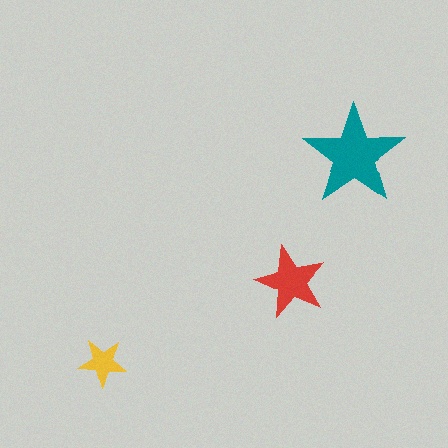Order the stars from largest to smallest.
the teal one, the red one, the yellow one.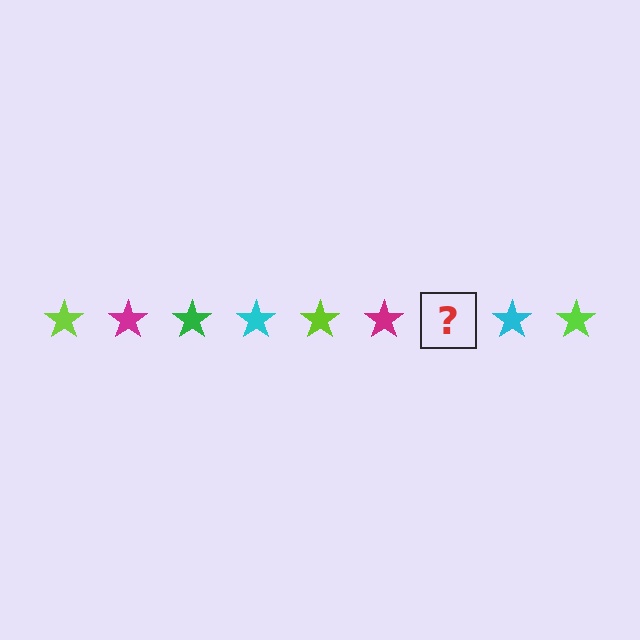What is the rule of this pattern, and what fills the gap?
The rule is that the pattern cycles through lime, magenta, green, cyan stars. The gap should be filled with a green star.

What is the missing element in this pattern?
The missing element is a green star.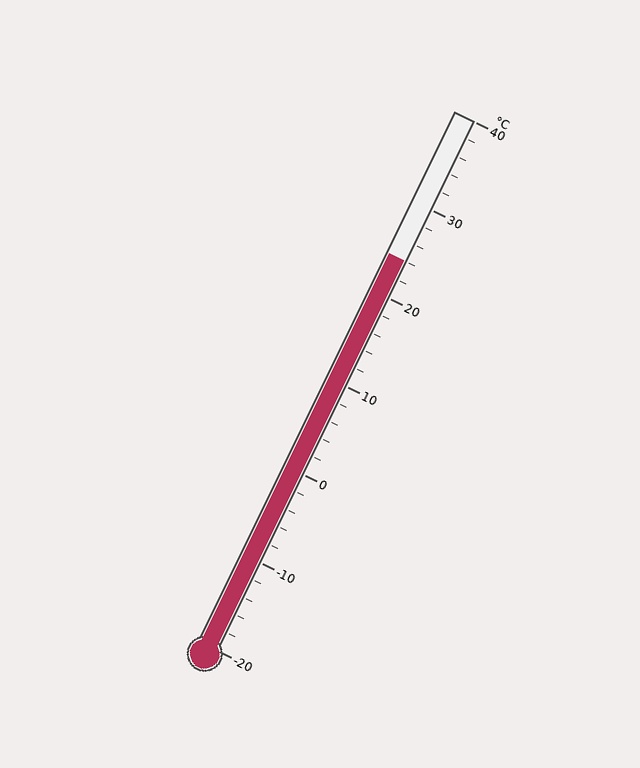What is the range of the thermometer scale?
The thermometer scale ranges from -20°C to 40°C.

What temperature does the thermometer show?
The thermometer shows approximately 24°C.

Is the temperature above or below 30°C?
The temperature is below 30°C.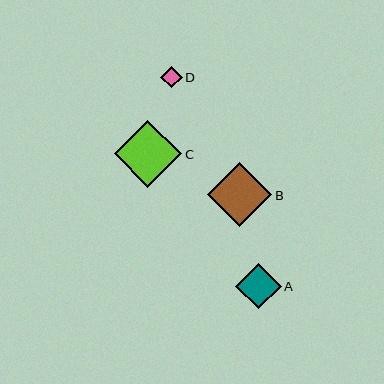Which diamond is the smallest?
Diamond D is the smallest with a size of approximately 21 pixels.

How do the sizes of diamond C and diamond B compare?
Diamond C and diamond B are approximately the same size.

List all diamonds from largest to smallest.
From largest to smallest: C, B, A, D.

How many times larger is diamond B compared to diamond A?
Diamond B is approximately 1.4 times the size of diamond A.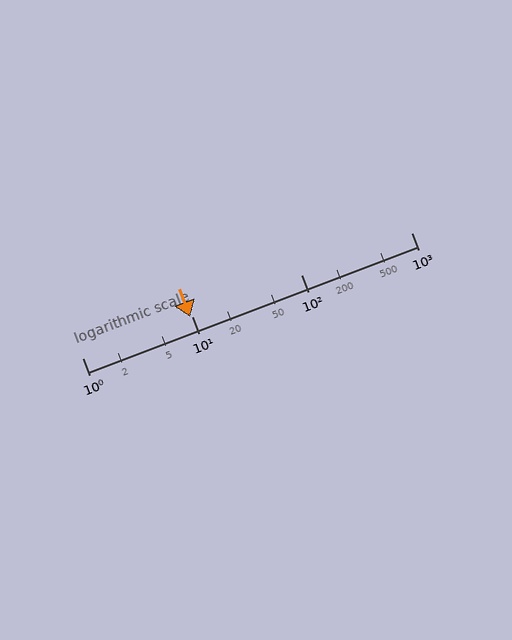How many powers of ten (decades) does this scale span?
The scale spans 3 decades, from 1 to 1000.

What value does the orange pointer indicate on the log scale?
The pointer indicates approximately 9.7.